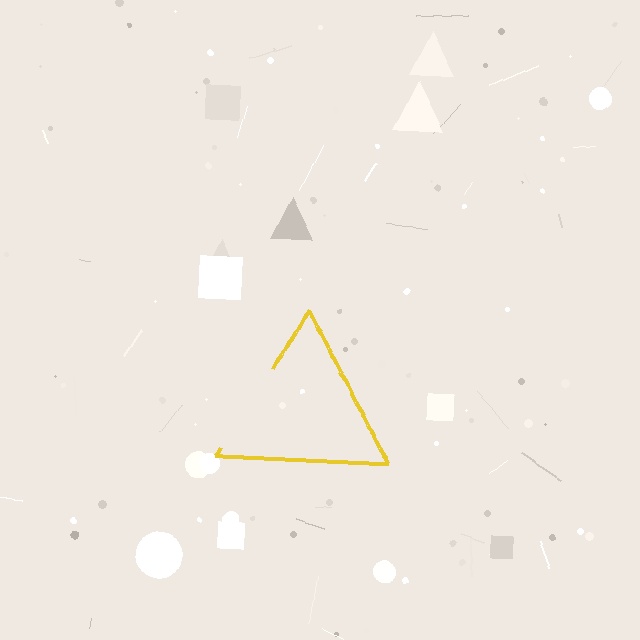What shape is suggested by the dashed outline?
The dashed outline suggests a triangle.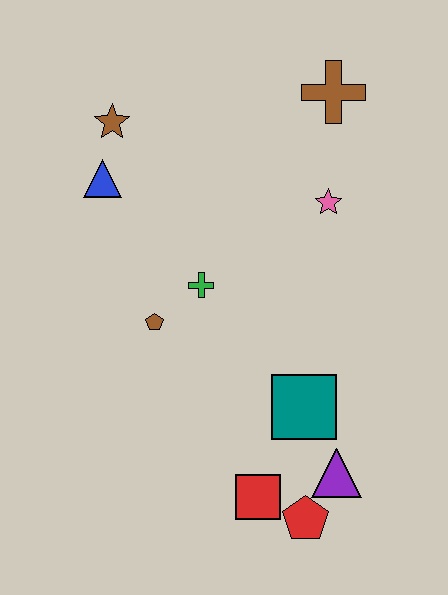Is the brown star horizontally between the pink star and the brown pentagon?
No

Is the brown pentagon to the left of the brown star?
No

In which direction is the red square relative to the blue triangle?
The red square is below the blue triangle.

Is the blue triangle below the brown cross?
Yes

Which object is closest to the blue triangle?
The brown star is closest to the blue triangle.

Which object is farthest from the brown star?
The red pentagon is farthest from the brown star.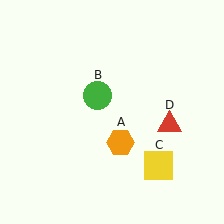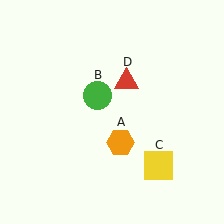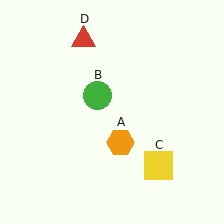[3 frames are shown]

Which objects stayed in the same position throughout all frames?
Orange hexagon (object A) and green circle (object B) and yellow square (object C) remained stationary.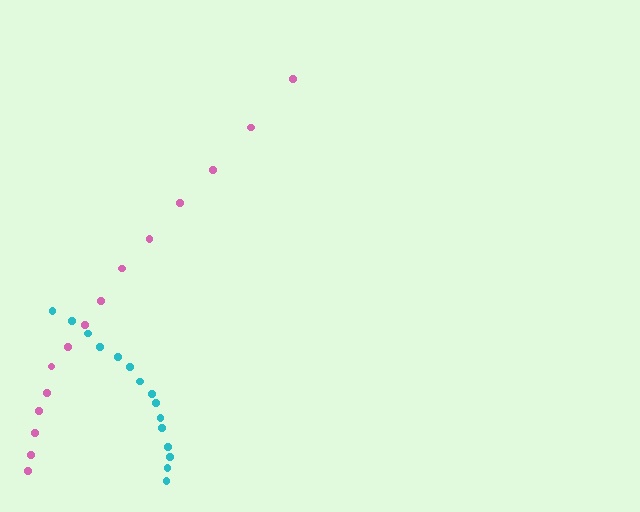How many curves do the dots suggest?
There are 2 distinct paths.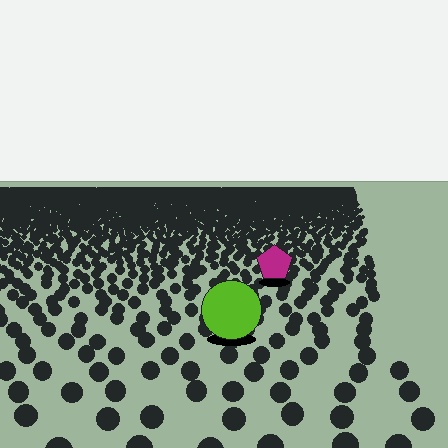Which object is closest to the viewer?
The lime circle is closest. The texture marks near it are larger and more spread out.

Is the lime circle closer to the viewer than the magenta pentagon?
Yes. The lime circle is closer — you can tell from the texture gradient: the ground texture is coarser near it.